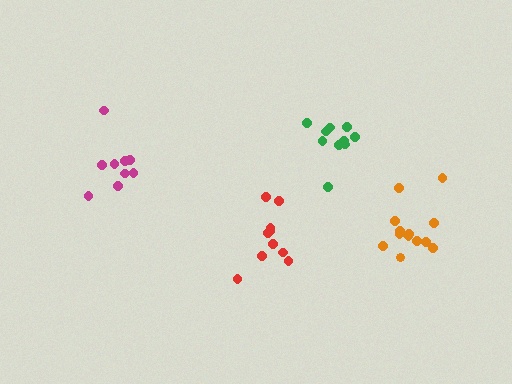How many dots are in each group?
Group 1: 14 dots, Group 2: 9 dots, Group 3: 10 dots, Group 4: 10 dots (43 total).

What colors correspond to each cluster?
The clusters are colored: orange, magenta, red, green.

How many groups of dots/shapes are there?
There are 4 groups.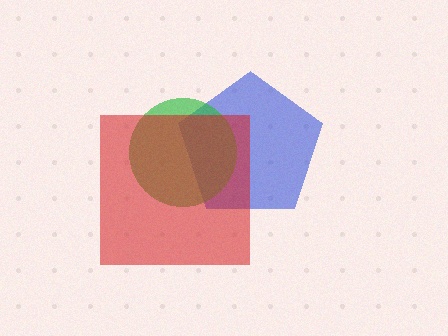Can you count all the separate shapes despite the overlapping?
Yes, there are 3 separate shapes.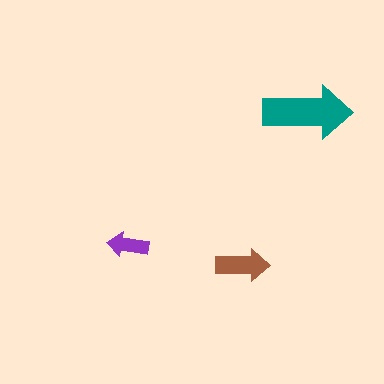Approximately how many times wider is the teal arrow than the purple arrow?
About 2 times wider.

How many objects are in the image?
There are 3 objects in the image.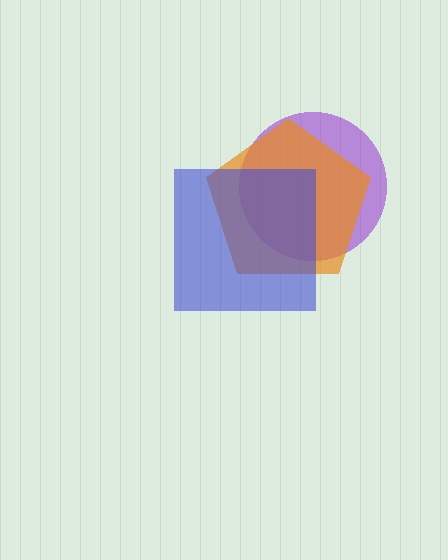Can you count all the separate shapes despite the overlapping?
Yes, there are 3 separate shapes.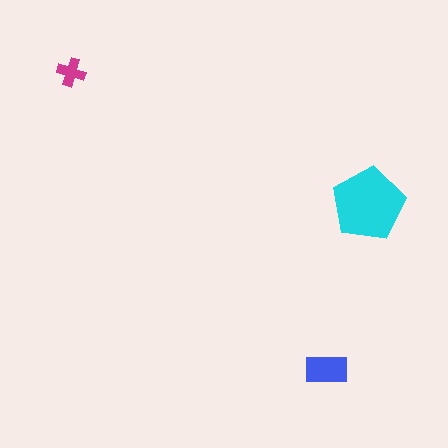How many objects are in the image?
There are 3 objects in the image.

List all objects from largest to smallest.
The cyan pentagon, the blue rectangle, the magenta cross.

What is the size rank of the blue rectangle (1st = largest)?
2nd.